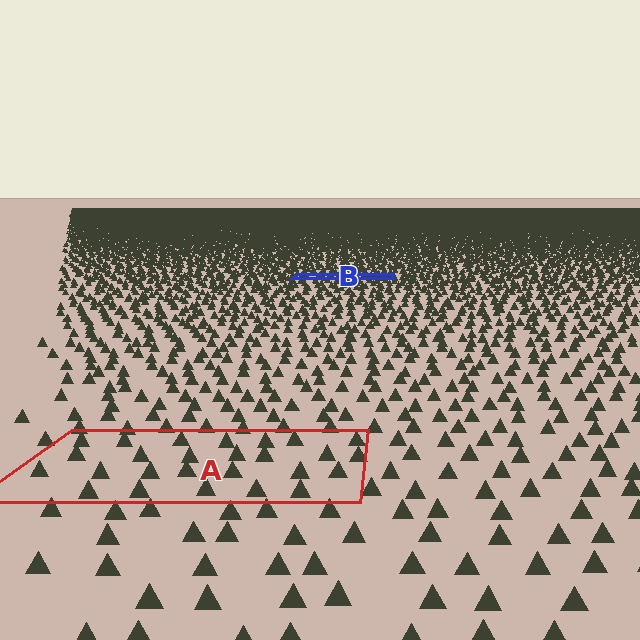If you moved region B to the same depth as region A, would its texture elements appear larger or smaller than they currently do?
They would appear larger. At a closer depth, the same texture elements are projected at a bigger on-screen size.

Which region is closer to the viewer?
Region A is closer. The texture elements there are larger and more spread out.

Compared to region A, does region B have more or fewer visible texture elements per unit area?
Region B has more texture elements per unit area — they are packed more densely because it is farther away.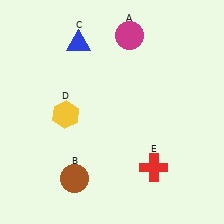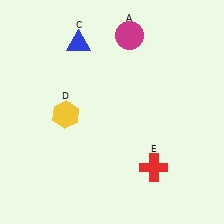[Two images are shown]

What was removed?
The brown circle (B) was removed in Image 2.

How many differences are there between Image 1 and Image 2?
There is 1 difference between the two images.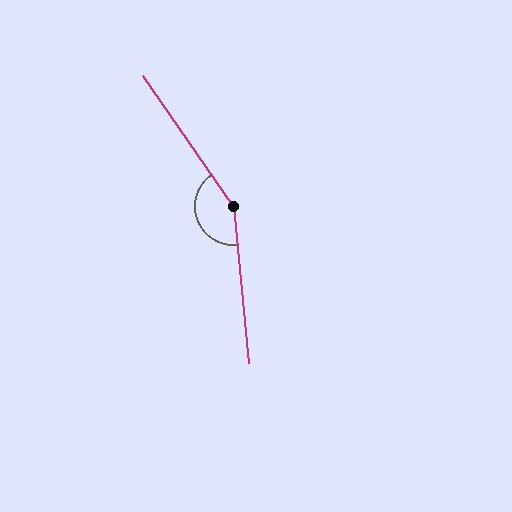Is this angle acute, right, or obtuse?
It is obtuse.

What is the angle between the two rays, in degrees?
Approximately 151 degrees.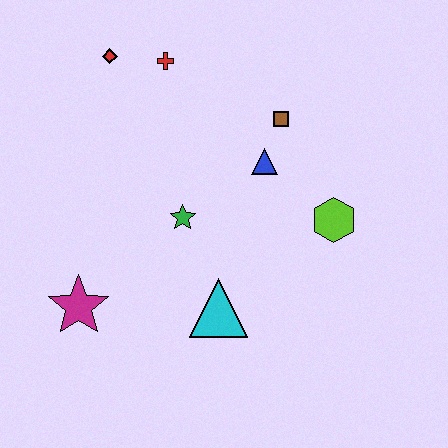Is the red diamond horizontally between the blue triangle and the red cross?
No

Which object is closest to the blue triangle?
The brown square is closest to the blue triangle.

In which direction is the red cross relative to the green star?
The red cross is above the green star.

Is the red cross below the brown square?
No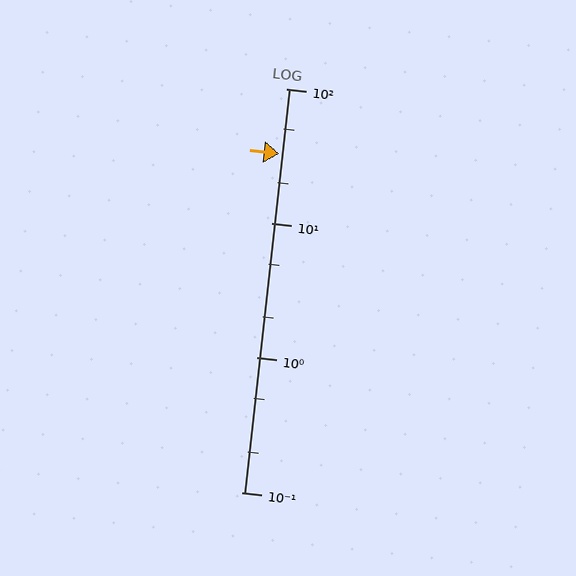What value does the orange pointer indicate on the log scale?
The pointer indicates approximately 33.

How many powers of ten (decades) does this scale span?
The scale spans 3 decades, from 0.1 to 100.